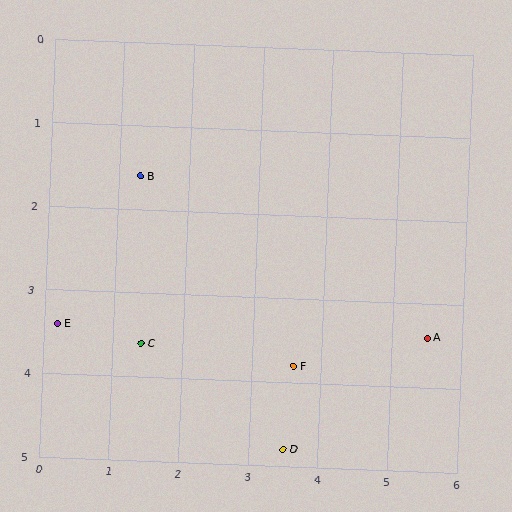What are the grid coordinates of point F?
Point F is at approximately (3.6, 3.8).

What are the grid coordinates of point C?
Point C is at approximately (1.4, 3.6).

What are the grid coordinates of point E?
Point E is at approximately (0.2, 3.4).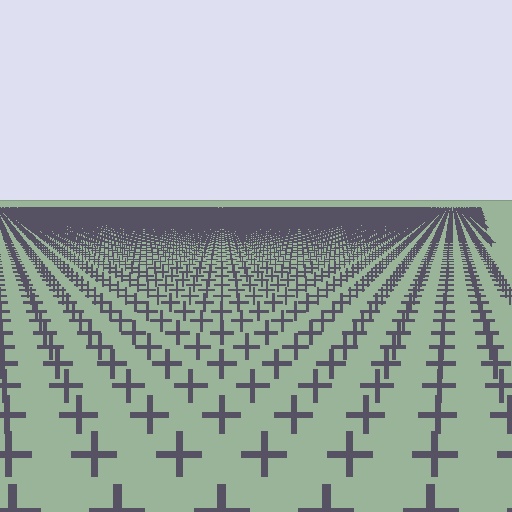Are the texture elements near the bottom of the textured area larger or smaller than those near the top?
Larger. Near the bottom, elements are closer to the viewer and appear at a bigger on-screen size.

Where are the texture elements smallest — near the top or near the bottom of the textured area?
Near the top.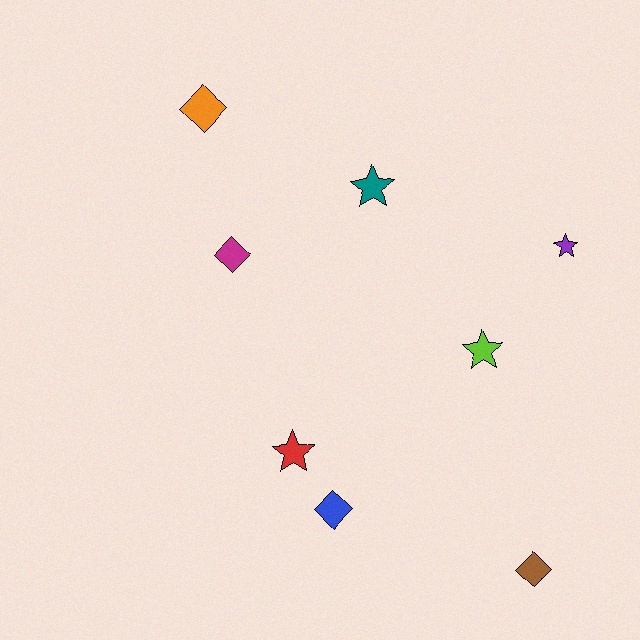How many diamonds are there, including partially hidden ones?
There are 4 diamonds.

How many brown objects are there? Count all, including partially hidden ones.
There is 1 brown object.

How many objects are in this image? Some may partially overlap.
There are 8 objects.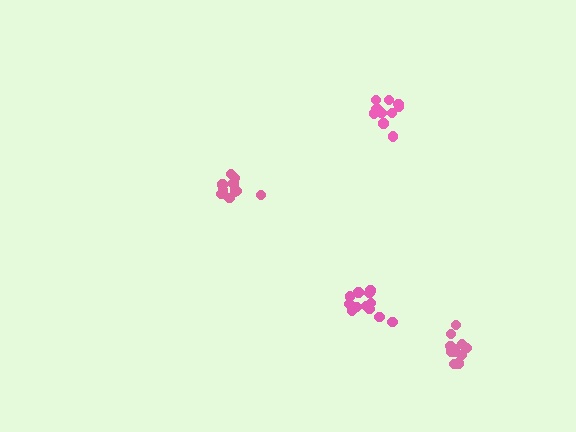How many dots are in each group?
Group 1: 13 dots, Group 2: 11 dots, Group 3: 12 dots, Group 4: 12 dots (48 total).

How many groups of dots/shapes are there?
There are 4 groups.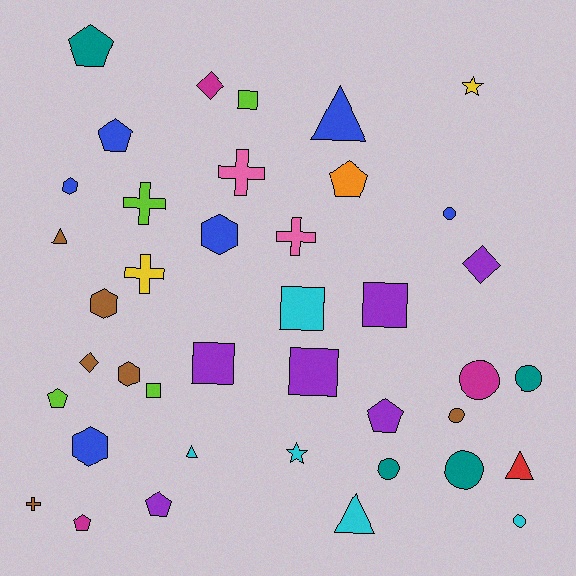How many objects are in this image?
There are 40 objects.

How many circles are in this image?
There are 7 circles.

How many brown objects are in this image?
There are 6 brown objects.